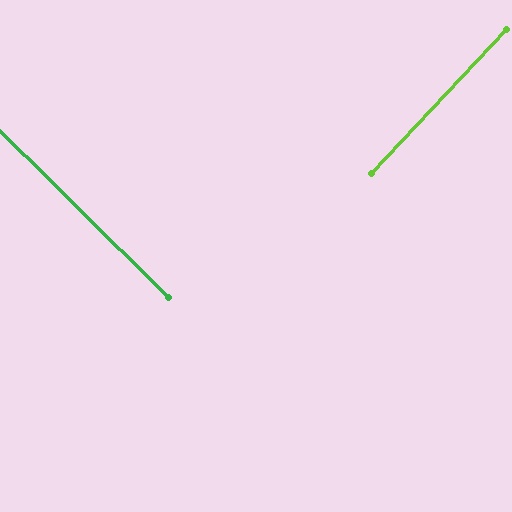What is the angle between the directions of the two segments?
Approximately 88 degrees.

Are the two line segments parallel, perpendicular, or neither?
Perpendicular — they meet at approximately 88°.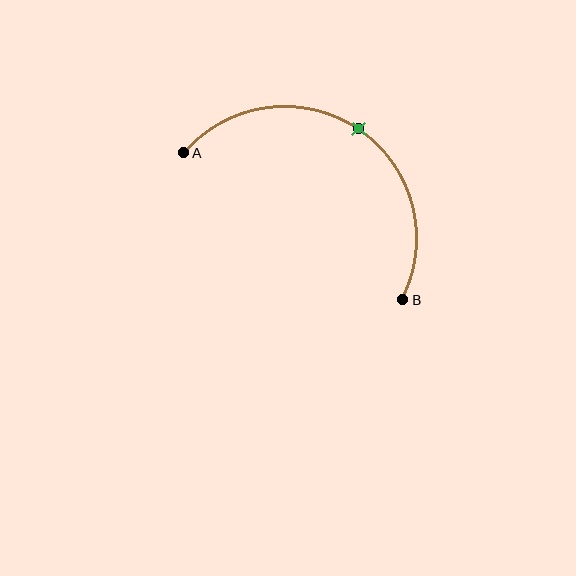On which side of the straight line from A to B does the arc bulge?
The arc bulges above and to the right of the straight line connecting A and B.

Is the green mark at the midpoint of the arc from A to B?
Yes. The green mark lies on the arc at equal arc-length from both A and B — it is the arc midpoint.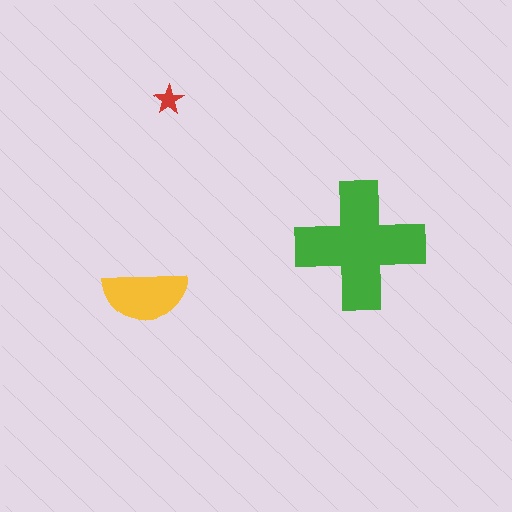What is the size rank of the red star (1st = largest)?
3rd.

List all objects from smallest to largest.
The red star, the yellow semicircle, the green cross.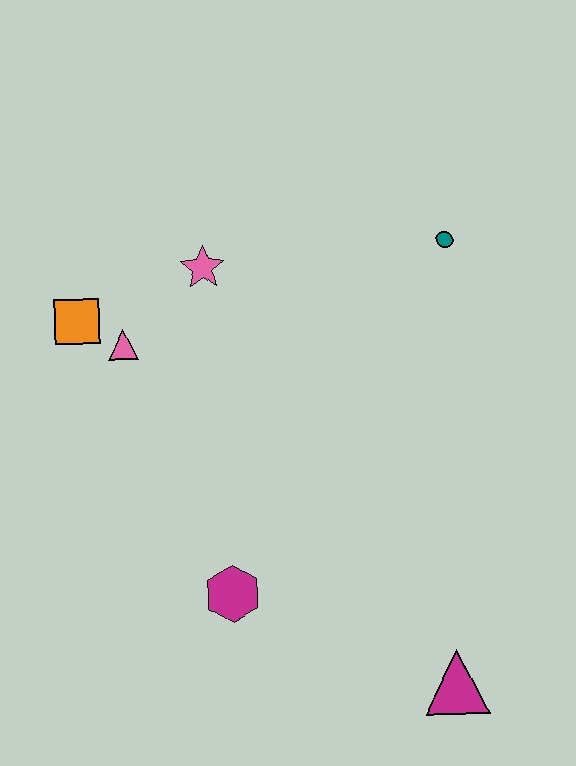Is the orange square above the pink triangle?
Yes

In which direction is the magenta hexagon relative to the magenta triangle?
The magenta hexagon is to the left of the magenta triangle.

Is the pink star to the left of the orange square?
No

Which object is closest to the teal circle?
The pink star is closest to the teal circle.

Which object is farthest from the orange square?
The magenta triangle is farthest from the orange square.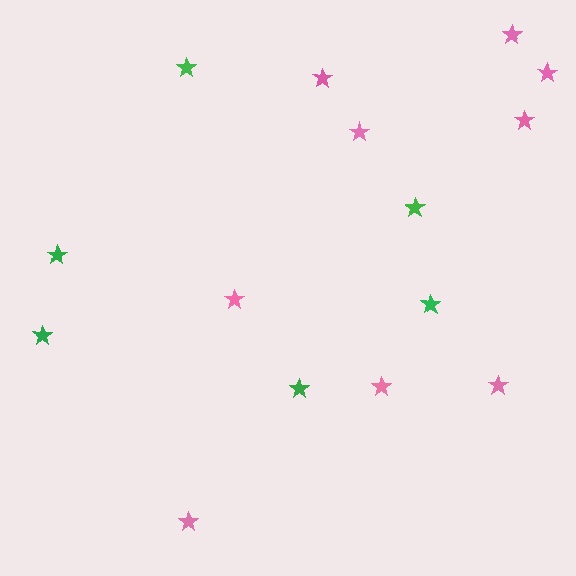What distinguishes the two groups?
There are 2 groups: one group of pink stars (9) and one group of green stars (6).